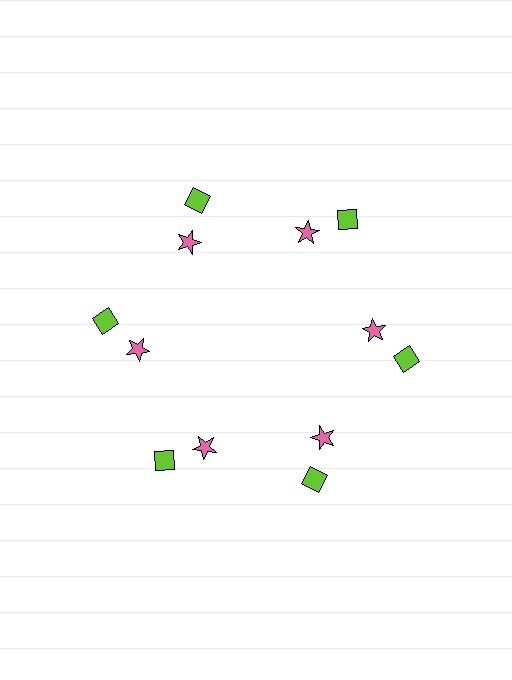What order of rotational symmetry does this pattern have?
This pattern has 6-fold rotational symmetry.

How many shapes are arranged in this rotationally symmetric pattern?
There are 12 shapes, arranged in 6 groups of 2.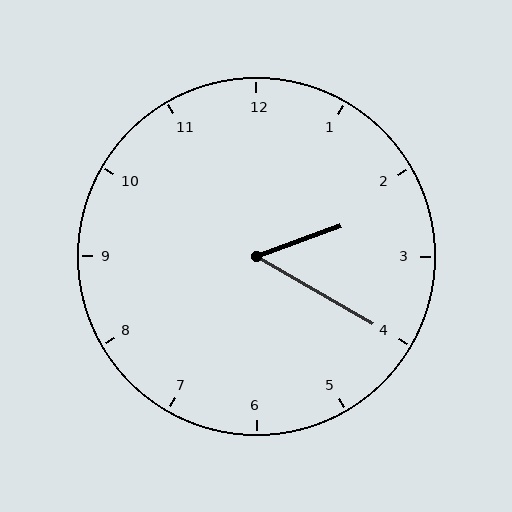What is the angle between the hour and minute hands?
Approximately 50 degrees.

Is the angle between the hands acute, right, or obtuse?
It is acute.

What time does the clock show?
2:20.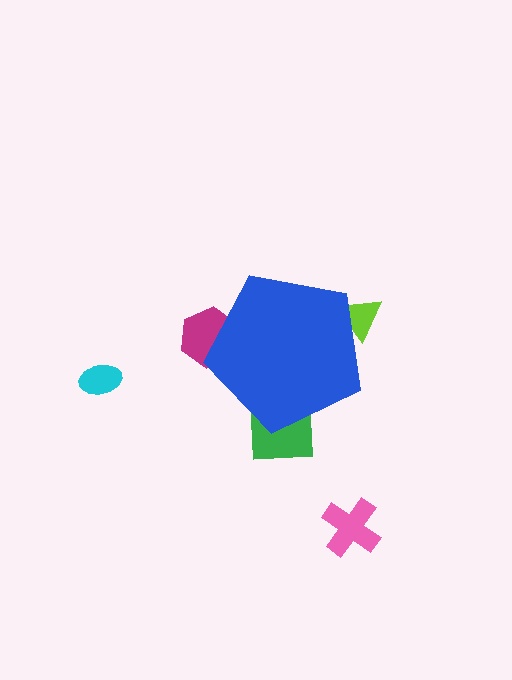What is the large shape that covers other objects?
A blue pentagon.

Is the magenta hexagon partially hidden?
Yes, the magenta hexagon is partially hidden behind the blue pentagon.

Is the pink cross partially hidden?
No, the pink cross is fully visible.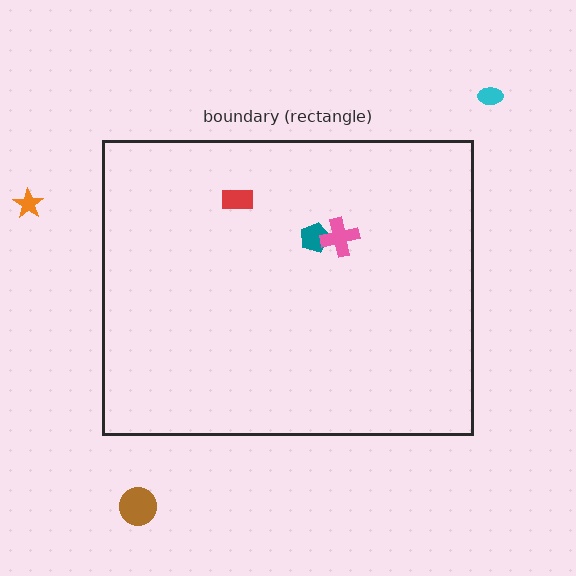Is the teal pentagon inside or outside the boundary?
Inside.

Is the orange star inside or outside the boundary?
Outside.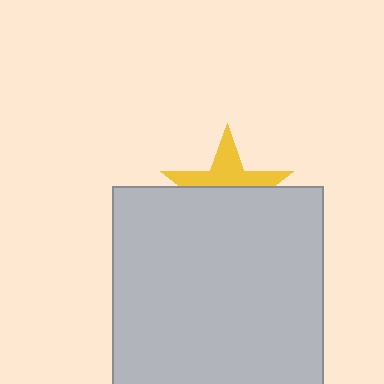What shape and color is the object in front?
The object in front is a light gray rectangle.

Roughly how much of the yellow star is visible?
A small part of it is visible (roughly 42%).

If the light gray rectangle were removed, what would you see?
You would see the complete yellow star.